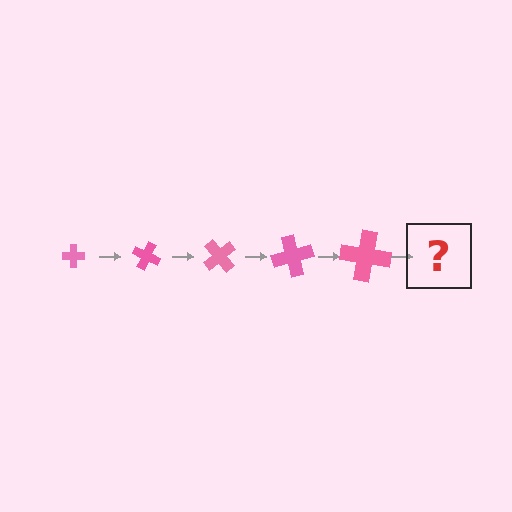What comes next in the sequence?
The next element should be a cross, larger than the previous one and rotated 125 degrees from the start.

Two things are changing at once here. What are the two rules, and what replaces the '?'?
The two rules are that the cross grows larger each step and it rotates 25 degrees each step. The '?' should be a cross, larger than the previous one and rotated 125 degrees from the start.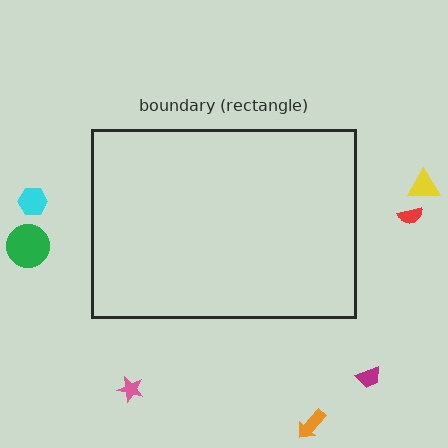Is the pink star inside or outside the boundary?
Outside.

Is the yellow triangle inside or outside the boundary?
Outside.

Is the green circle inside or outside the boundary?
Outside.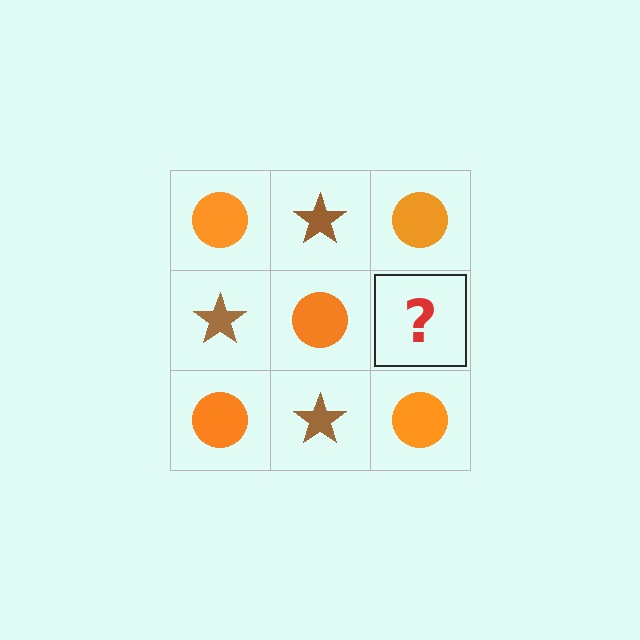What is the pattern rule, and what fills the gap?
The rule is that it alternates orange circle and brown star in a checkerboard pattern. The gap should be filled with a brown star.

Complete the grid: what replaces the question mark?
The question mark should be replaced with a brown star.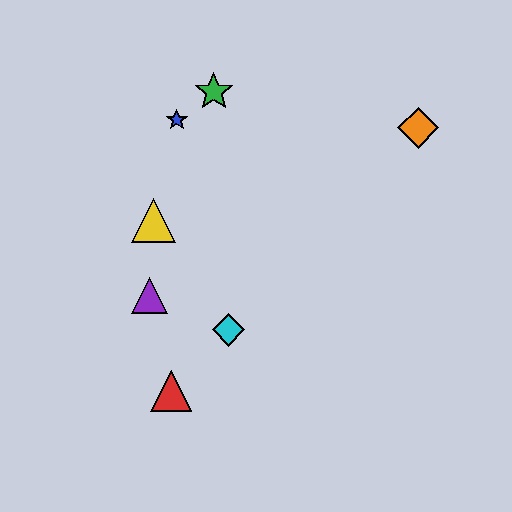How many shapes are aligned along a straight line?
3 shapes (the red triangle, the orange diamond, the cyan diamond) are aligned along a straight line.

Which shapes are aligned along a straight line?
The red triangle, the orange diamond, the cyan diamond are aligned along a straight line.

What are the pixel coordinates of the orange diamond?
The orange diamond is at (418, 128).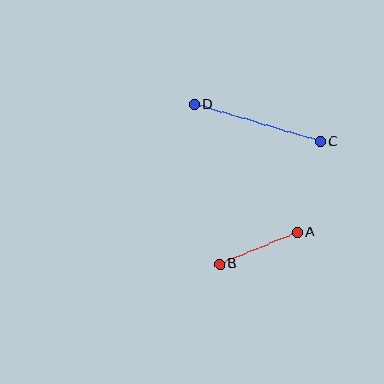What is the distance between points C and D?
The distance is approximately 131 pixels.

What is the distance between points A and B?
The distance is approximately 84 pixels.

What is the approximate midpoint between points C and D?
The midpoint is at approximately (257, 123) pixels.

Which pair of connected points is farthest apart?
Points C and D are farthest apart.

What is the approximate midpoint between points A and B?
The midpoint is at approximately (258, 248) pixels.